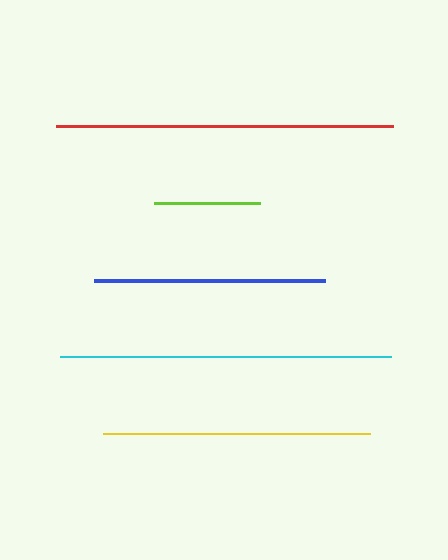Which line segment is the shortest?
The lime line is the shortest at approximately 106 pixels.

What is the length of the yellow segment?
The yellow segment is approximately 268 pixels long.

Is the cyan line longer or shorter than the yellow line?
The cyan line is longer than the yellow line.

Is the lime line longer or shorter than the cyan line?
The cyan line is longer than the lime line.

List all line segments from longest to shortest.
From longest to shortest: red, cyan, yellow, blue, lime.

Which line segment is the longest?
The red line is the longest at approximately 337 pixels.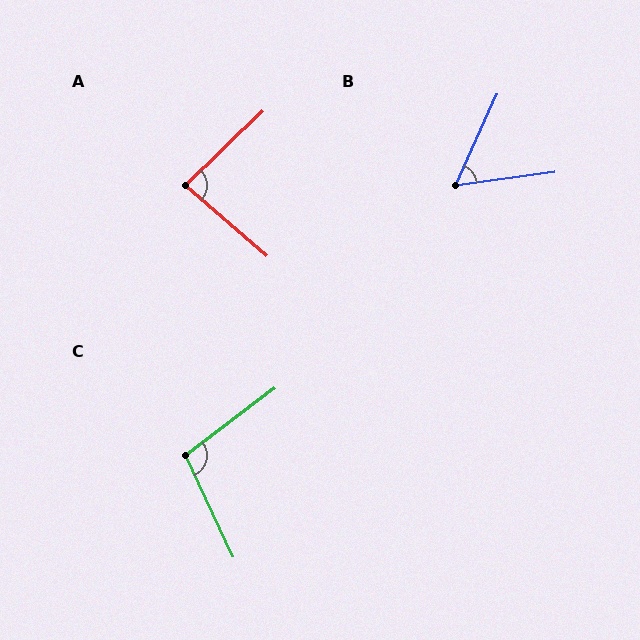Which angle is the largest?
C, at approximately 102 degrees.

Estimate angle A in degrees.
Approximately 84 degrees.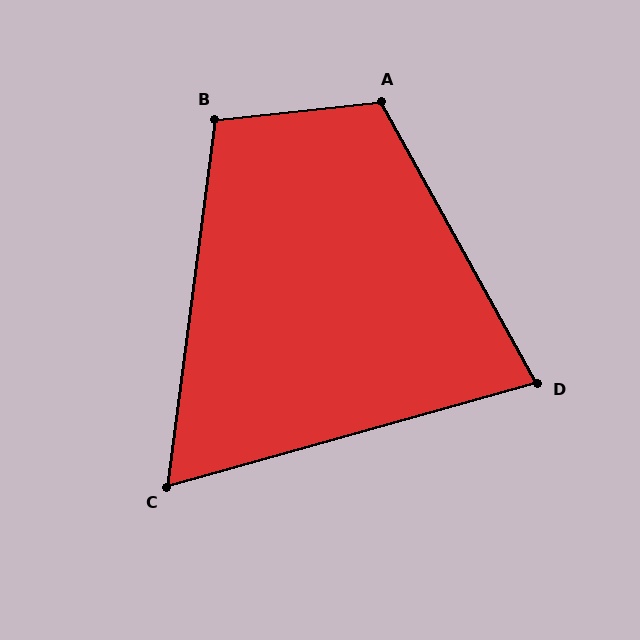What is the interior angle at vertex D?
Approximately 77 degrees (acute).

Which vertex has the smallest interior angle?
C, at approximately 67 degrees.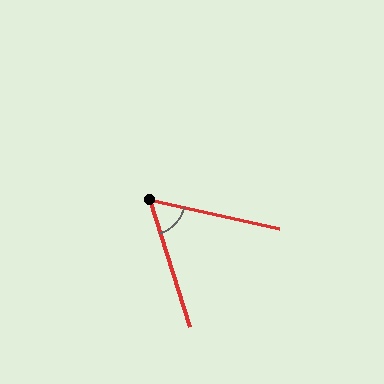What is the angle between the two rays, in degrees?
Approximately 60 degrees.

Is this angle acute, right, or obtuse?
It is acute.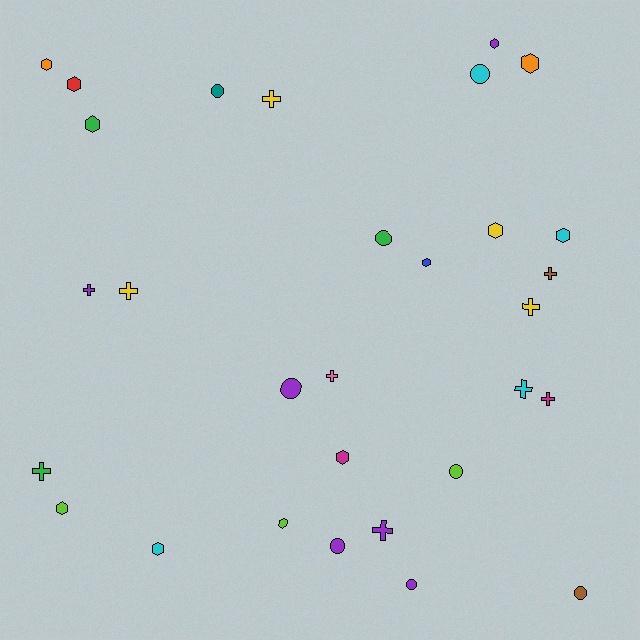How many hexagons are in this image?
There are 12 hexagons.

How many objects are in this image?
There are 30 objects.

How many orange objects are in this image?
There are 2 orange objects.